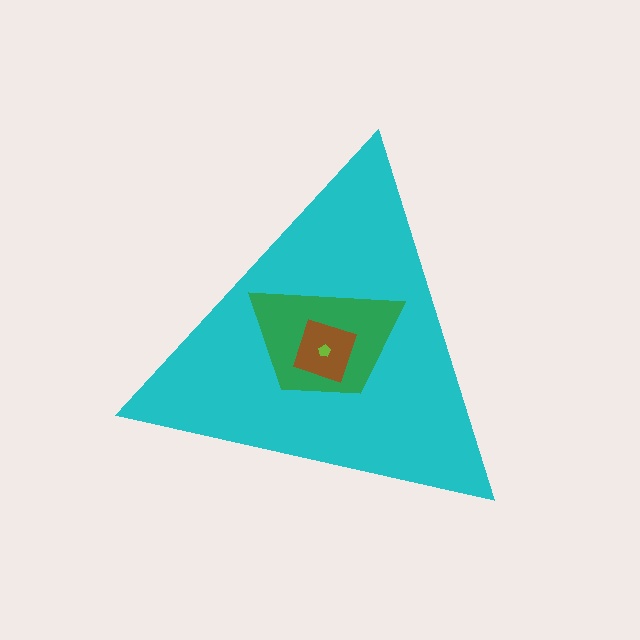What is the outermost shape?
The cyan triangle.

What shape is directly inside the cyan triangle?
The green trapezoid.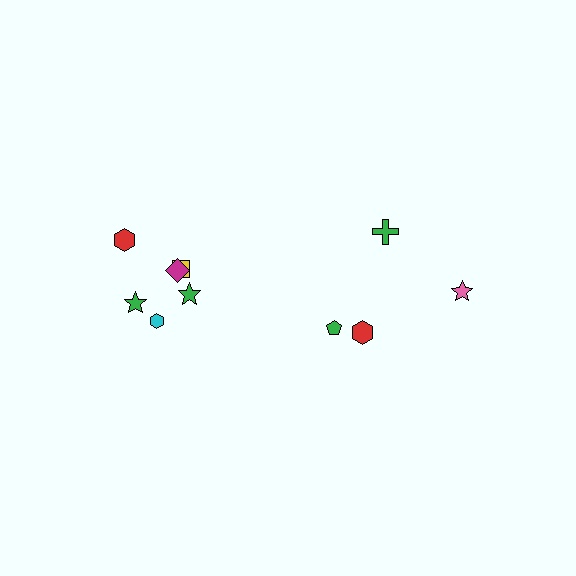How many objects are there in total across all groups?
There are 10 objects.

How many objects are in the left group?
There are 6 objects.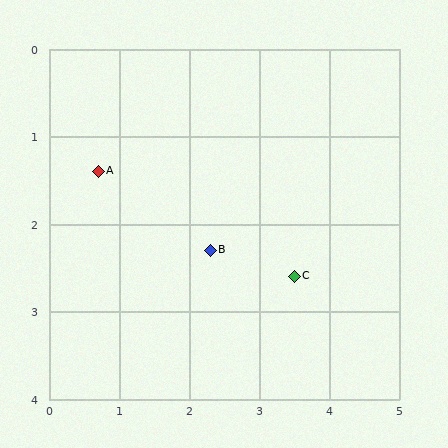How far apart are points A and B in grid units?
Points A and B are about 1.8 grid units apart.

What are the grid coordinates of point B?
Point B is at approximately (2.3, 2.3).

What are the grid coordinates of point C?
Point C is at approximately (3.5, 2.6).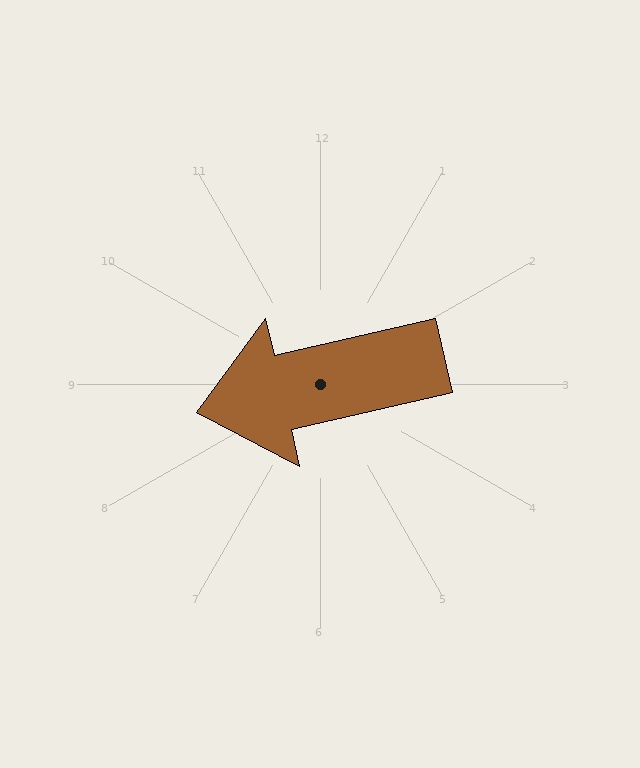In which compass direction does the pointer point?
West.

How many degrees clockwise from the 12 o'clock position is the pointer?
Approximately 257 degrees.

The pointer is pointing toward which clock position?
Roughly 9 o'clock.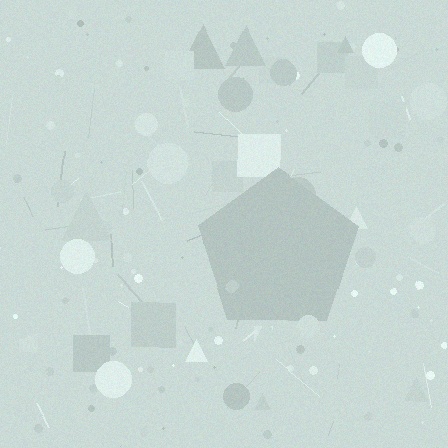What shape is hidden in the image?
A pentagon is hidden in the image.